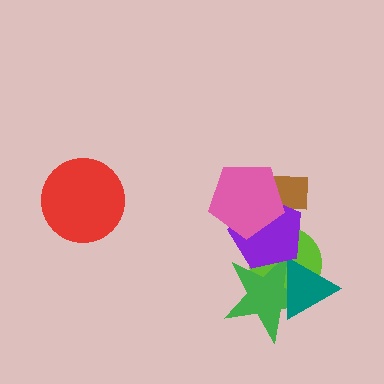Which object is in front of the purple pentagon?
The pink pentagon is in front of the purple pentagon.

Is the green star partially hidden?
Yes, it is partially covered by another shape.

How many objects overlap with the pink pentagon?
2 objects overlap with the pink pentagon.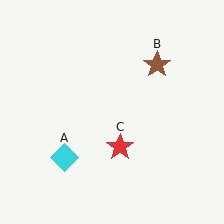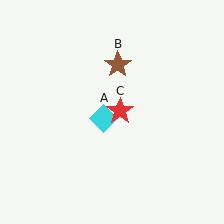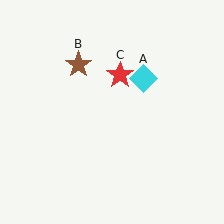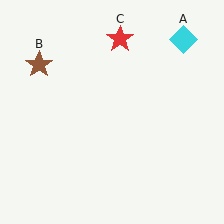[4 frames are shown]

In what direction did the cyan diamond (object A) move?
The cyan diamond (object A) moved up and to the right.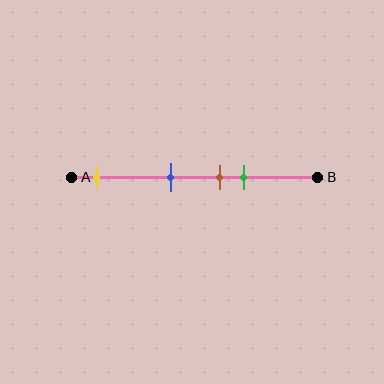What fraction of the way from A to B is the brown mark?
The brown mark is approximately 60% (0.6) of the way from A to B.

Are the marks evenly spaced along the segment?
No, the marks are not evenly spaced.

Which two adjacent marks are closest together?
The brown and green marks are the closest adjacent pair.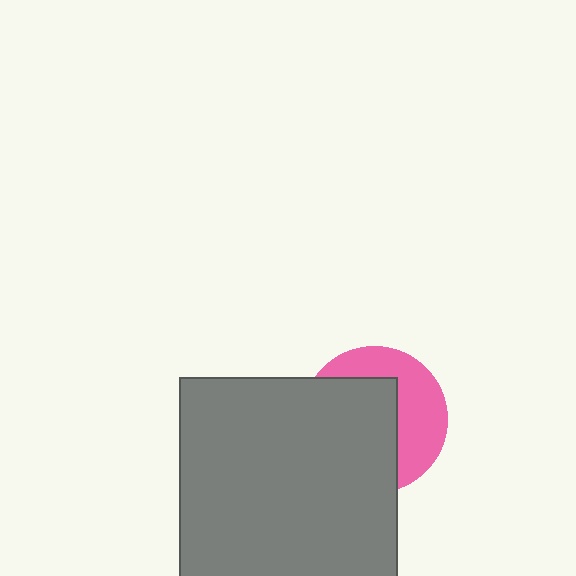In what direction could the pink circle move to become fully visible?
The pink circle could move right. That would shift it out from behind the gray square entirely.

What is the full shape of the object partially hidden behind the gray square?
The partially hidden object is a pink circle.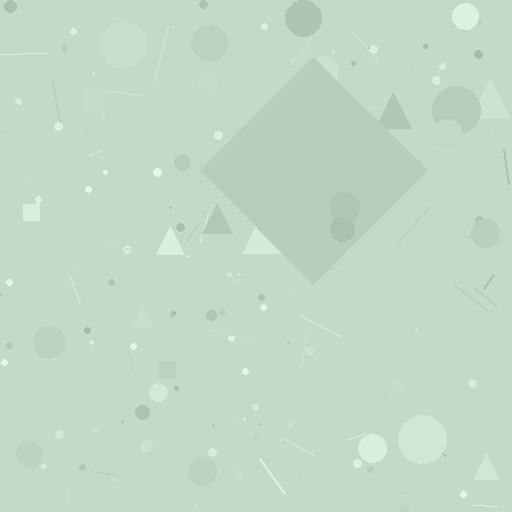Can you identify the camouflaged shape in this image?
The camouflaged shape is a diamond.